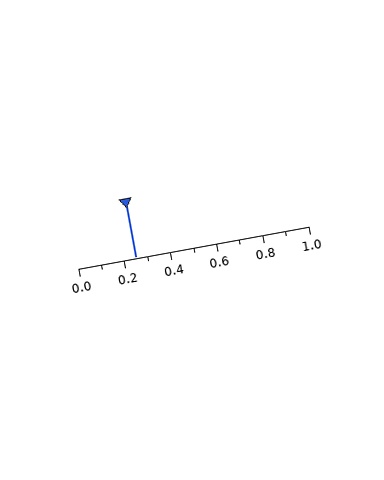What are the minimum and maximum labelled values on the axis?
The axis runs from 0.0 to 1.0.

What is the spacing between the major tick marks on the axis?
The major ticks are spaced 0.2 apart.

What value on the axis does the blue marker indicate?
The marker indicates approximately 0.25.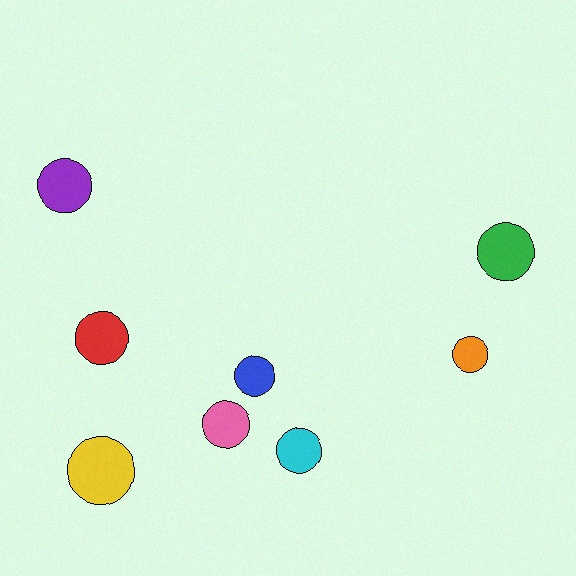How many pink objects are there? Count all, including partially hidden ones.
There is 1 pink object.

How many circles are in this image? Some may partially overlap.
There are 8 circles.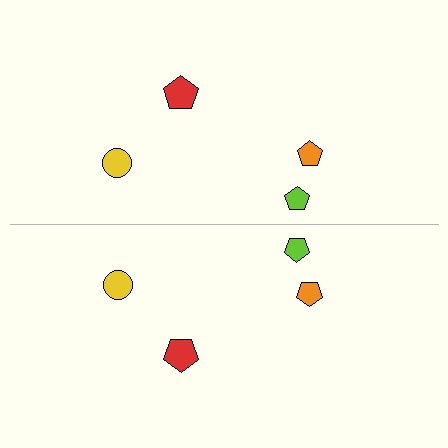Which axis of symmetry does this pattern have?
The pattern has a horizontal axis of symmetry running through the center of the image.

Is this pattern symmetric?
Yes, this pattern has bilateral (reflection) symmetry.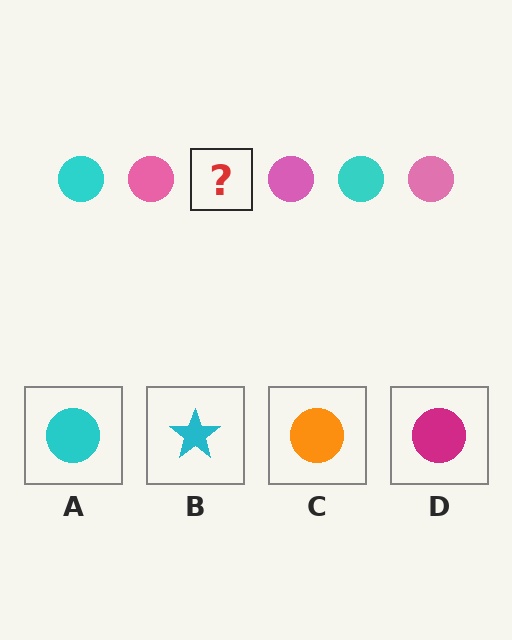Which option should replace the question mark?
Option A.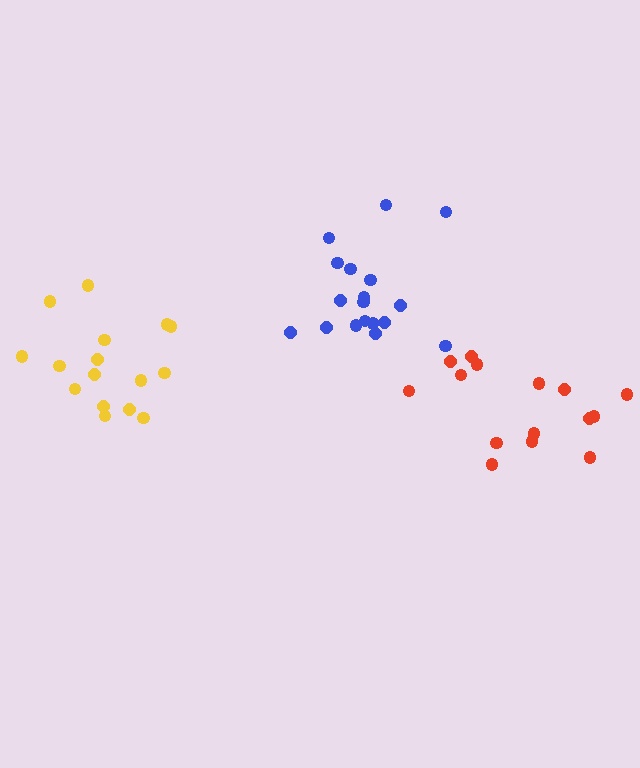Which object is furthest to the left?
The yellow cluster is leftmost.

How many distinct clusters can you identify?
There are 3 distinct clusters.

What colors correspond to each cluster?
The clusters are colored: red, blue, yellow.